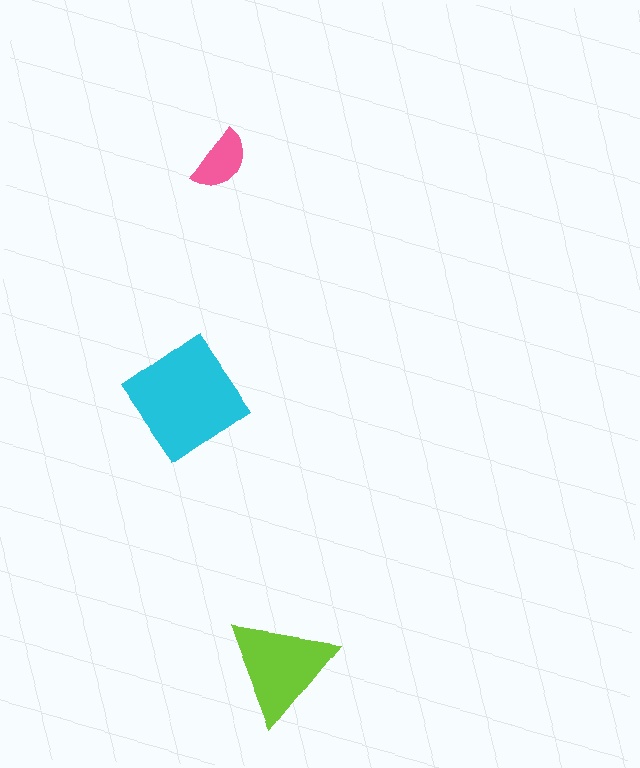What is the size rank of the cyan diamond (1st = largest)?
1st.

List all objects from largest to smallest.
The cyan diamond, the lime triangle, the pink semicircle.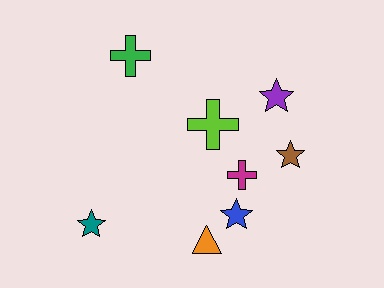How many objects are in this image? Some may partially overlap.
There are 8 objects.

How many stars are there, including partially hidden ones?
There are 4 stars.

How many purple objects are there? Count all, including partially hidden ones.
There is 1 purple object.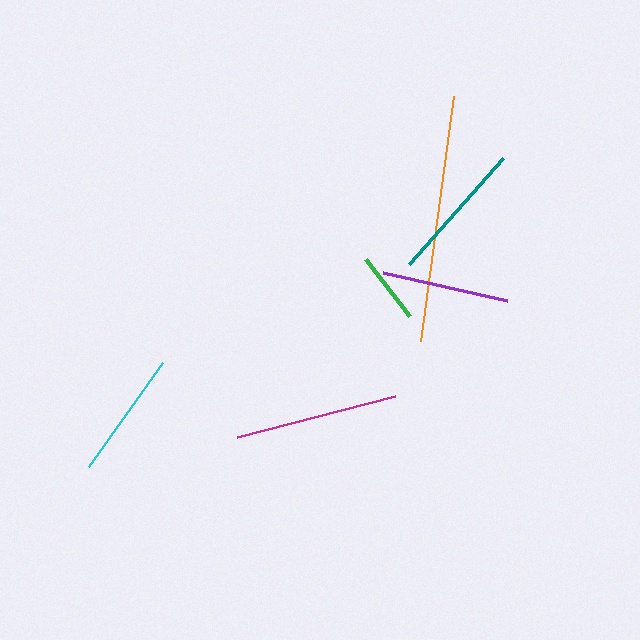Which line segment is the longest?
The orange line is the longest at approximately 247 pixels.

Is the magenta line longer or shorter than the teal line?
The magenta line is longer than the teal line.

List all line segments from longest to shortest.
From longest to shortest: orange, magenta, teal, cyan, purple, green.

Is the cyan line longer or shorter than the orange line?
The orange line is longer than the cyan line.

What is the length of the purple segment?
The purple segment is approximately 126 pixels long.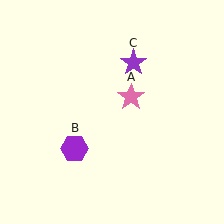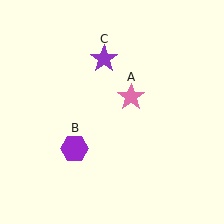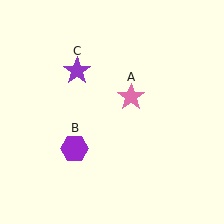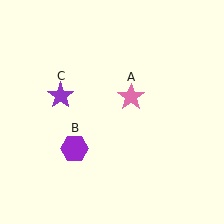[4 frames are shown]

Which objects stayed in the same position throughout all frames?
Pink star (object A) and purple hexagon (object B) remained stationary.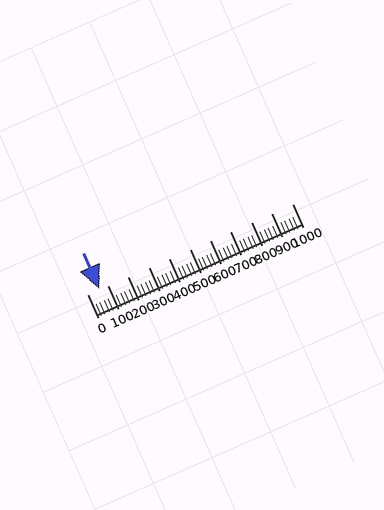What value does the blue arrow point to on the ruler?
The blue arrow points to approximately 60.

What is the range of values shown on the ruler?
The ruler shows values from 0 to 1000.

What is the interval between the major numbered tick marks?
The major tick marks are spaced 100 units apart.